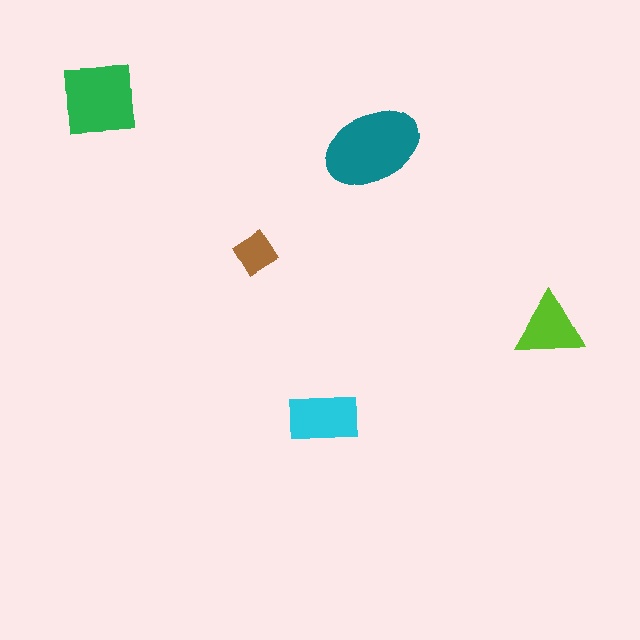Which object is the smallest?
The brown diamond.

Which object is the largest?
The teal ellipse.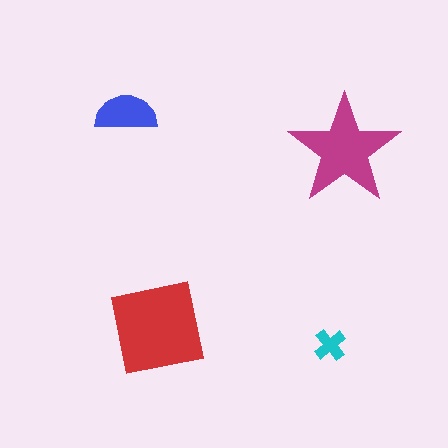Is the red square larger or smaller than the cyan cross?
Larger.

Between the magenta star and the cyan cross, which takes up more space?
The magenta star.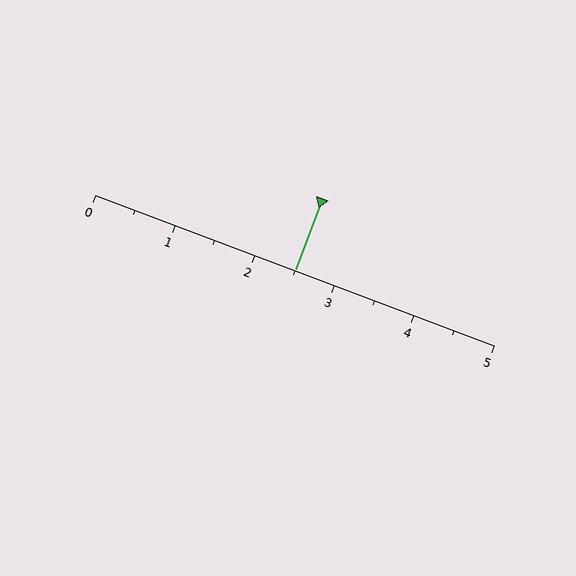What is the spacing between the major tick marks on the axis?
The major ticks are spaced 1 apart.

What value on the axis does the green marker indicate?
The marker indicates approximately 2.5.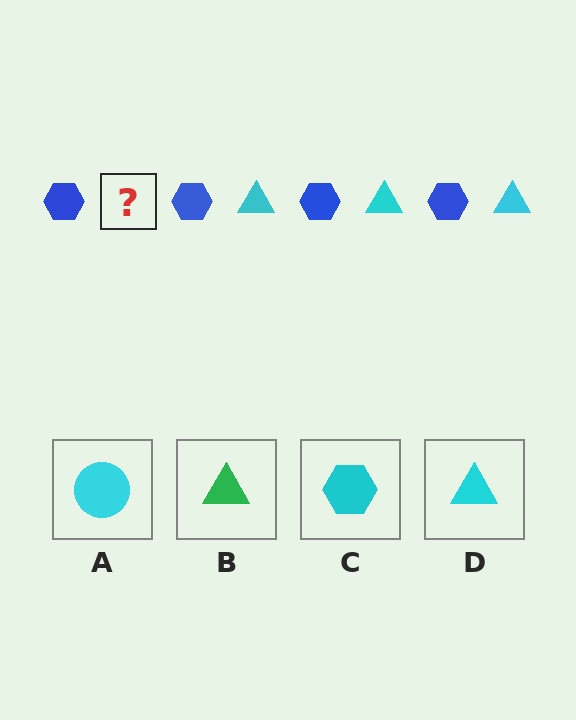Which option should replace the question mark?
Option D.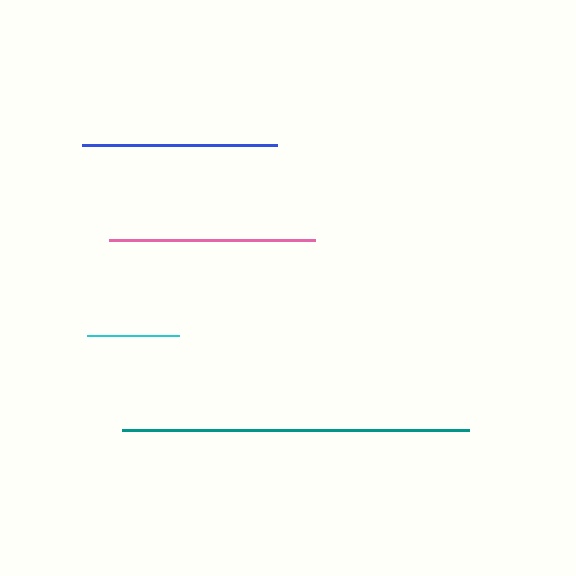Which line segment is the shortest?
The cyan line is the shortest at approximately 92 pixels.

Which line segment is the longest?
The teal line is the longest at approximately 347 pixels.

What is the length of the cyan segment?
The cyan segment is approximately 92 pixels long.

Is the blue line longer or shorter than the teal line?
The teal line is longer than the blue line.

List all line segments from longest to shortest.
From longest to shortest: teal, pink, blue, cyan.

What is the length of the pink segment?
The pink segment is approximately 206 pixels long.